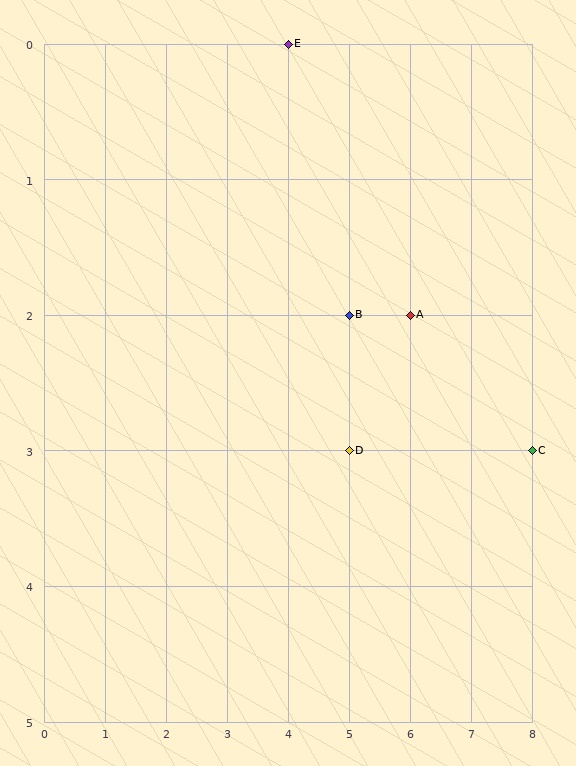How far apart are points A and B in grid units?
Points A and B are 1 column apart.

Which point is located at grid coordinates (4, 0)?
Point E is at (4, 0).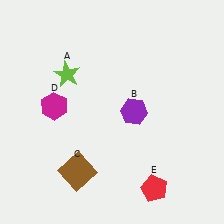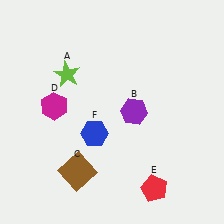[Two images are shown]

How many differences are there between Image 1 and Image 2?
There is 1 difference between the two images.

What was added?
A blue hexagon (F) was added in Image 2.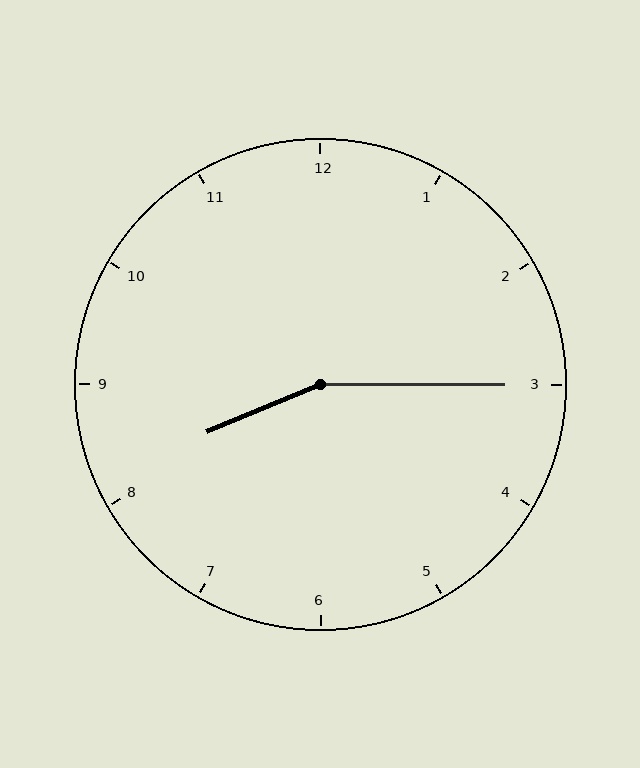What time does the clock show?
8:15.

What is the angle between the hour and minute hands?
Approximately 158 degrees.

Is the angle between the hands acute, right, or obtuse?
It is obtuse.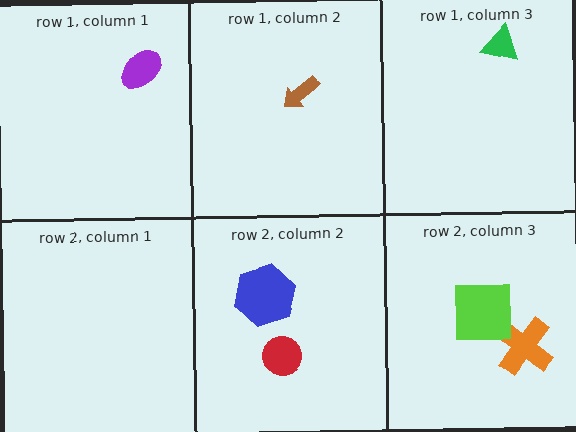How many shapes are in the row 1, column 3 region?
1.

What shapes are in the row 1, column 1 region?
The purple ellipse.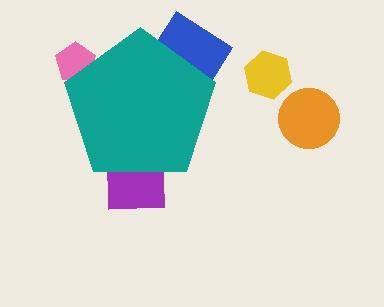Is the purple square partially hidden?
Yes, the purple square is partially hidden behind the teal pentagon.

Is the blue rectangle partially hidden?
Yes, the blue rectangle is partially hidden behind the teal pentagon.